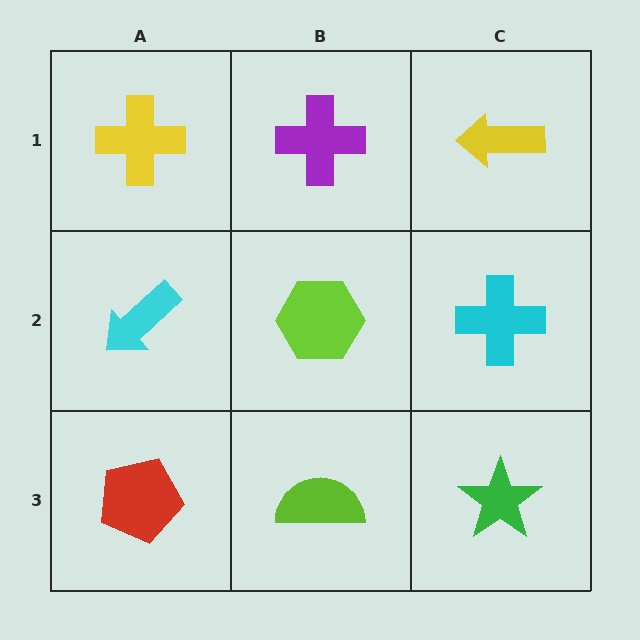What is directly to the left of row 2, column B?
A cyan arrow.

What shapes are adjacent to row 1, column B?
A lime hexagon (row 2, column B), a yellow cross (row 1, column A), a yellow arrow (row 1, column C).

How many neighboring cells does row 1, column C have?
2.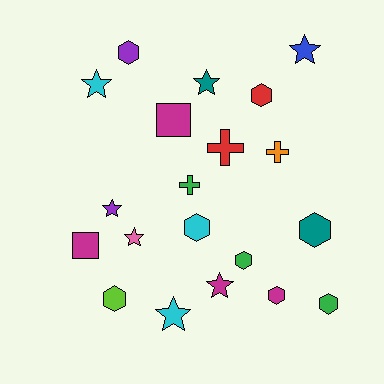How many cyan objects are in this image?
There are 3 cyan objects.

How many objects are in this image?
There are 20 objects.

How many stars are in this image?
There are 7 stars.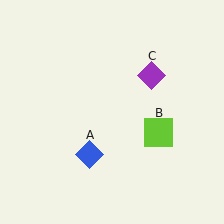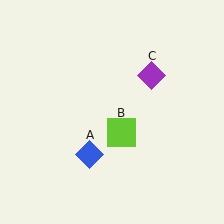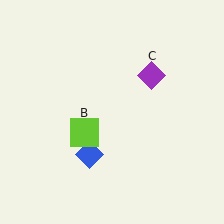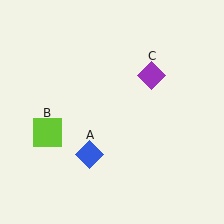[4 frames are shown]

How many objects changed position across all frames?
1 object changed position: lime square (object B).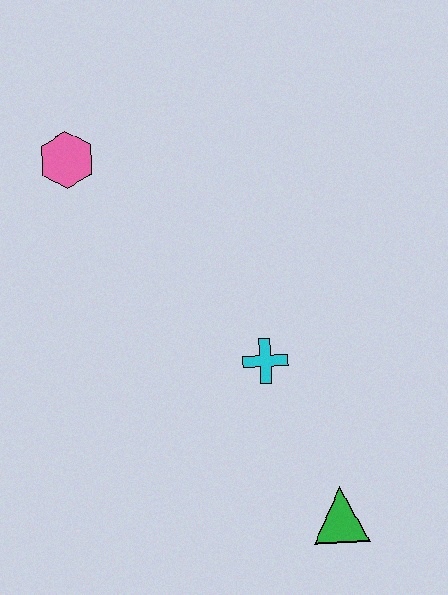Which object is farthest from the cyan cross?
The pink hexagon is farthest from the cyan cross.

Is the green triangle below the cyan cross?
Yes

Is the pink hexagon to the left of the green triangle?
Yes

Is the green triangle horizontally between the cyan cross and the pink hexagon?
No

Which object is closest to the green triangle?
The cyan cross is closest to the green triangle.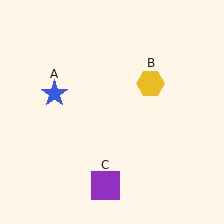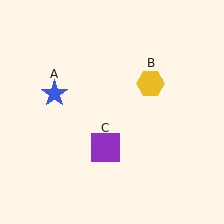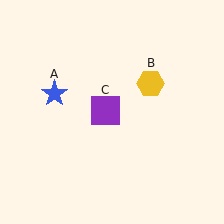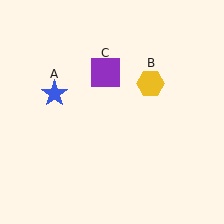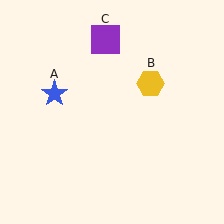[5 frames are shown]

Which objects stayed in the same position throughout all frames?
Blue star (object A) and yellow hexagon (object B) remained stationary.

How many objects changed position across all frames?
1 object changed position: purple square (object C).